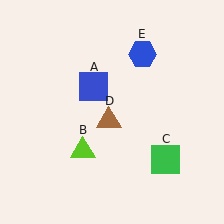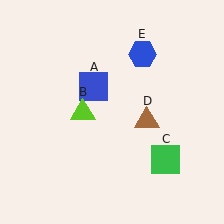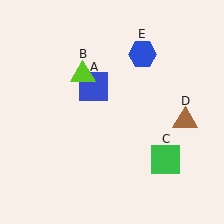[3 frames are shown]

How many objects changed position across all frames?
2 objects changed position: lime triangle (object B), brown triangle (object D).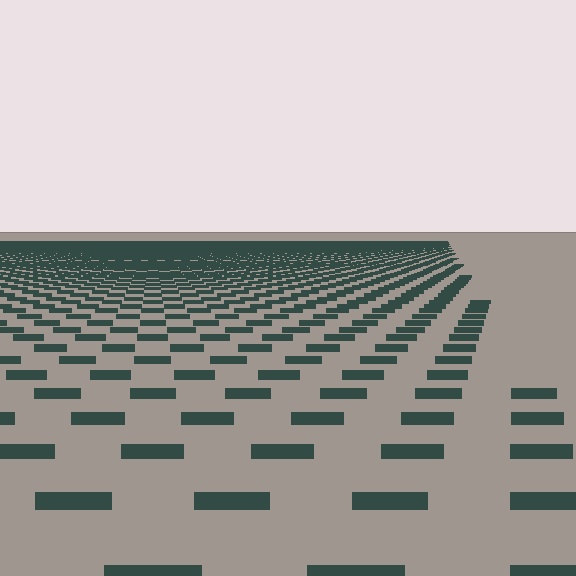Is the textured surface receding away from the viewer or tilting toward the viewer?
The surface is receding away from the viewer. Texture elements get smaller and denser toward the top.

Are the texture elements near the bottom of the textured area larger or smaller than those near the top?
Larger. Near the bottom, elements are closer to the viewer and appear at a bigger on-screen size.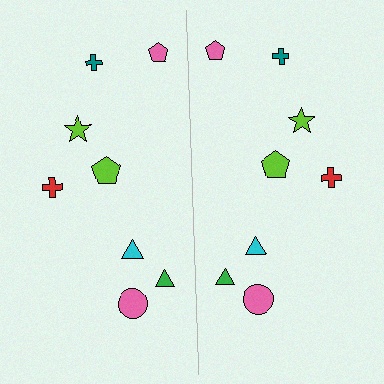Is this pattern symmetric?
Yes, this pattern has bilateral (reflection) symmetry.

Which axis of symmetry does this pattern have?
The pattern has a vertical axis of symmetry running through the center of the image.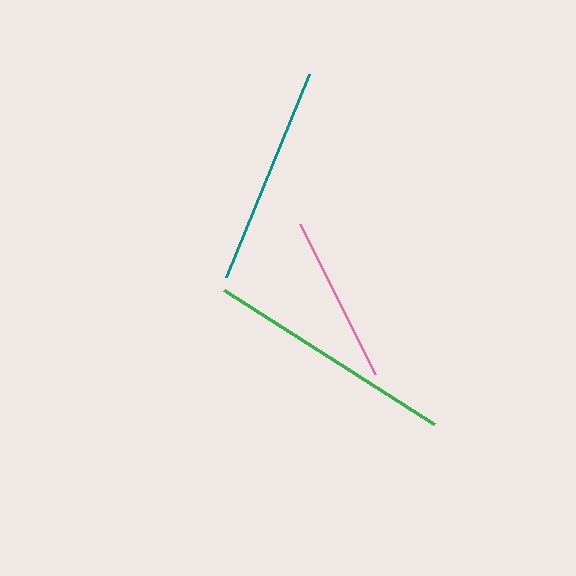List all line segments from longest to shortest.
From longest to shortest: green, teal, pink.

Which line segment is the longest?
The green line is the longest at approximately 249 pixels.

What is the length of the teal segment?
The teal segment is approximately 219 pixels long.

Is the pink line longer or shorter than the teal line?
The teal line is longer than the pink line.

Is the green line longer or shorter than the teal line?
The green line is longer than the teal line.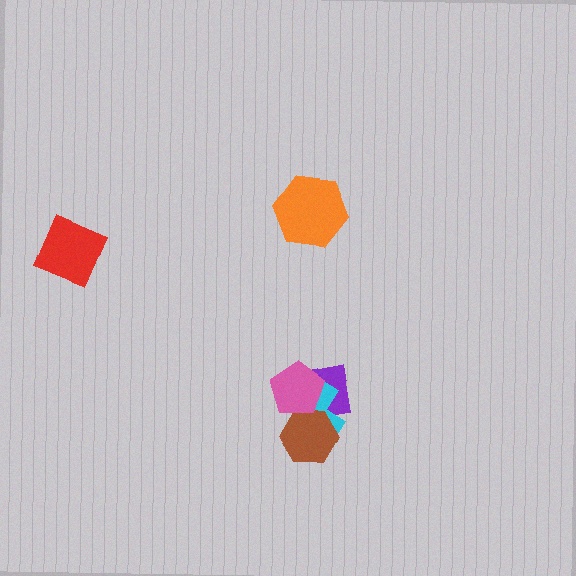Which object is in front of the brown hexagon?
The pink pentagon is in front of the brown hexagon.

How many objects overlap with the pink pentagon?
3 objects overlap with the pink pentagon.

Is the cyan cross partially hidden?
Yes, it is partially covered by another shape.